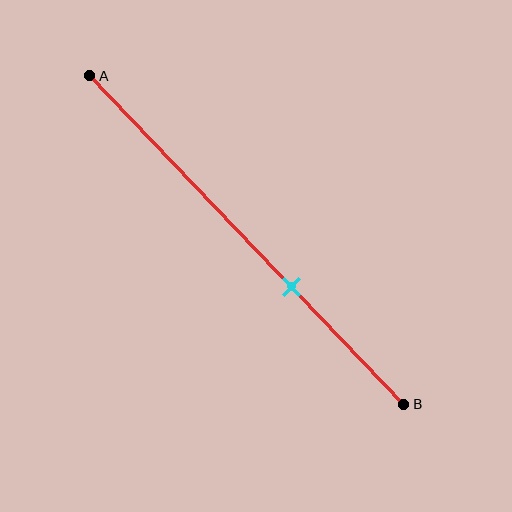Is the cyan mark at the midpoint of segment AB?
No, the mark is at about 65% from A, not at the 50% midpoint.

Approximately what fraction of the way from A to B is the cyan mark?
The cyan mark is approximately 65% of the way from A to B.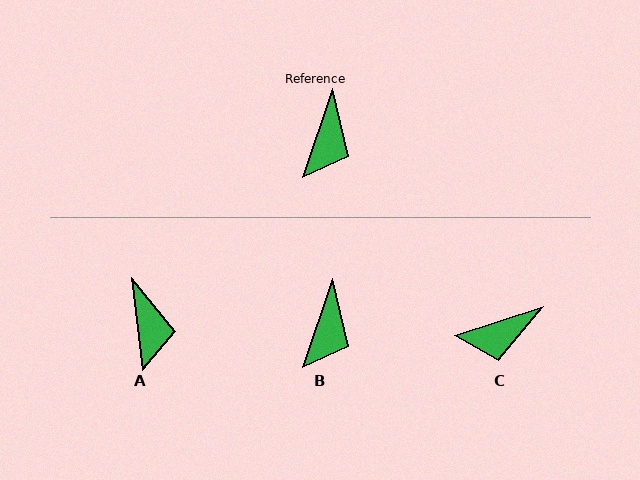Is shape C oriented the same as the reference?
No, it is off by about 53 degrees.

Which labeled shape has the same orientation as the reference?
B.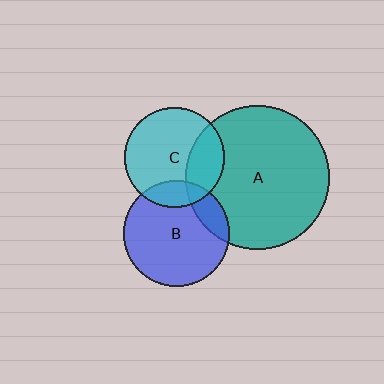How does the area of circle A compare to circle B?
Approximately 1.9 times.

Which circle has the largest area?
Circle A (teal).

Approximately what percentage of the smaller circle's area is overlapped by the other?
Approximately 15%.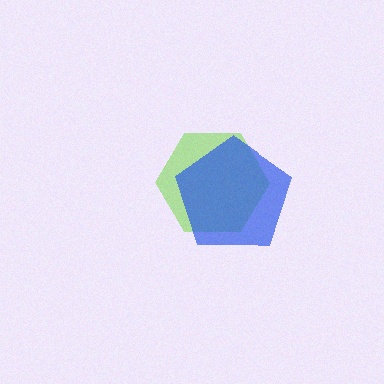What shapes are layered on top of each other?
The layered shapes are: a lime hexagon, a blue pentagon.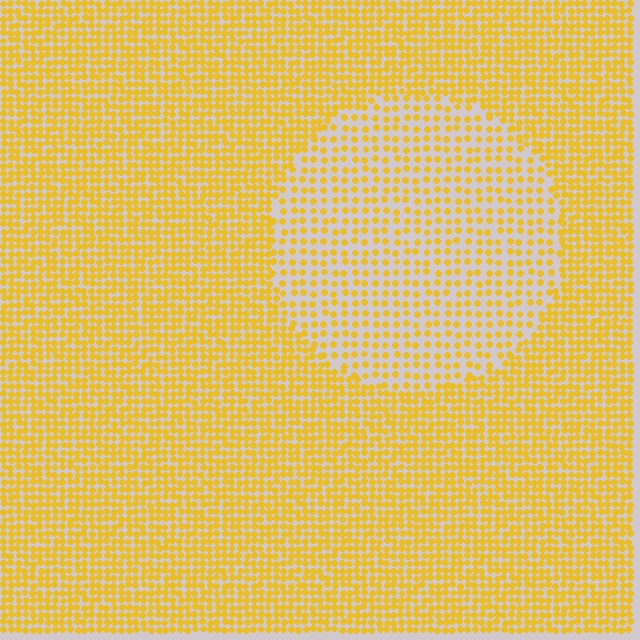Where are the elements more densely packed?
The elements are more densely packed outside the circle boundary.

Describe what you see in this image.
The image contains small yellow elements arranged at two different densities. A circle-shaped region is visible where the elements are less densely packed than the surrounding area.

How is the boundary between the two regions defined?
The boundary is defined by a change in element density (approximately 2.0x ratio). All elements are the same color, size, and shape.